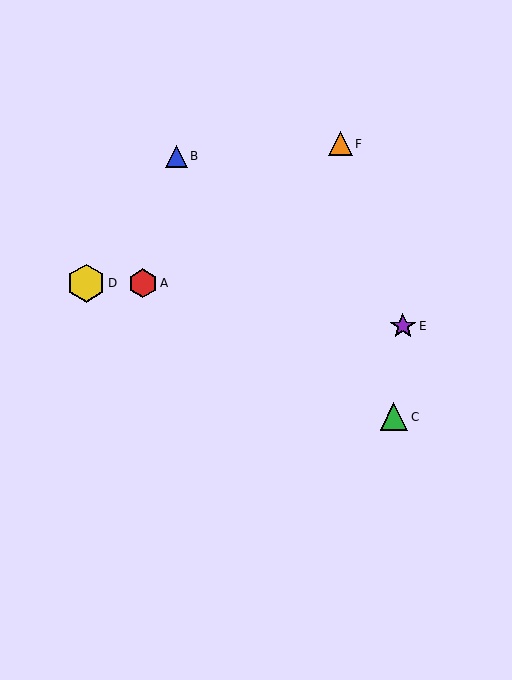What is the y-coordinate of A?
Object A is at y≈283.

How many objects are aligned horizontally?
2 objects (A, D) are aligned horizontally.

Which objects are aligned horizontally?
Objects A, D are aligned horizontally.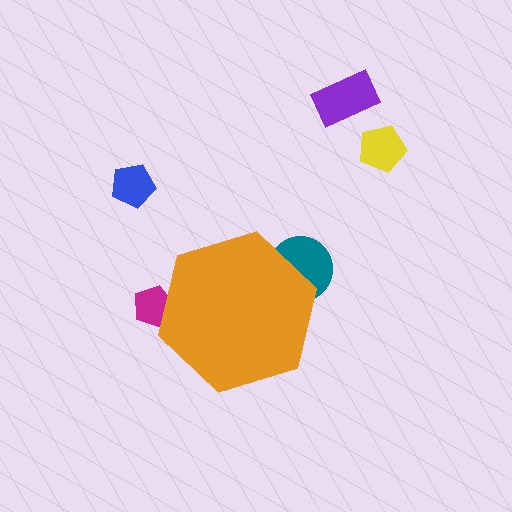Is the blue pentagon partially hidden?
No, the blue pentagon is fully visible.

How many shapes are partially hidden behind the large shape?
2 shapes are partially hidden.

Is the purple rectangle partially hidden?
No, the purple rectangle is fully visible.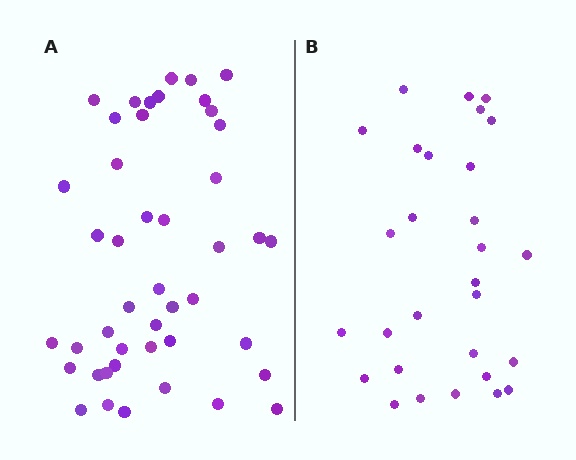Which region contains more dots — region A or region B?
Region A (the left region) has more dots.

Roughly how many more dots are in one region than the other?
Region A has approximately 15 more dots than region B.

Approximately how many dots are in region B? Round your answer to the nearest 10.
About 30 dots. (The exact count is 29, which rounds to 30.)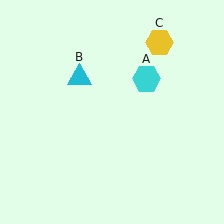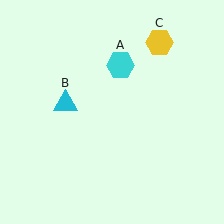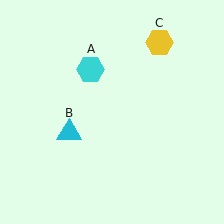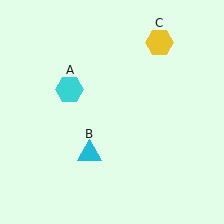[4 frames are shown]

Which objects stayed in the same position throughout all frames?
Yellow hexagon (object C) remained stationary.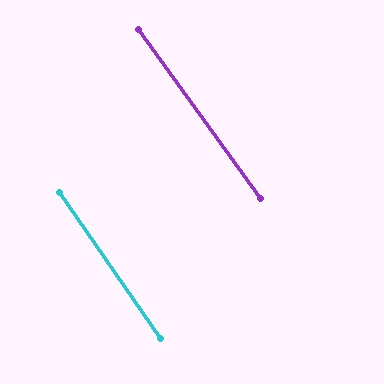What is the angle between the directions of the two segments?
Approximately 1 degree.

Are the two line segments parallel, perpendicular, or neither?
Parallel — their directions differ by only 1.3°.